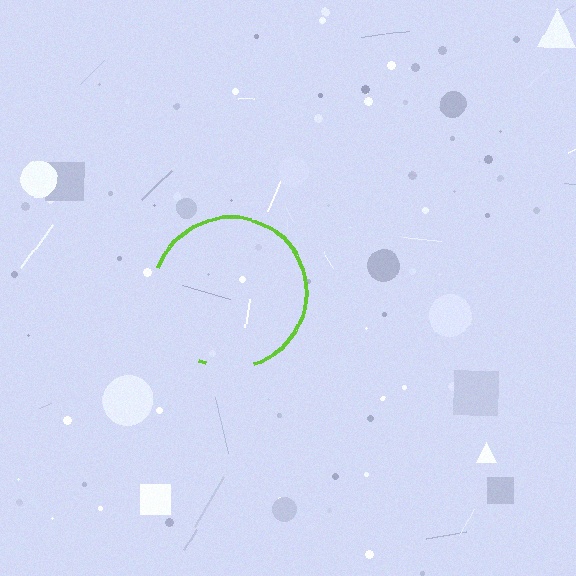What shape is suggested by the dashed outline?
The dashed outline suggests a circle.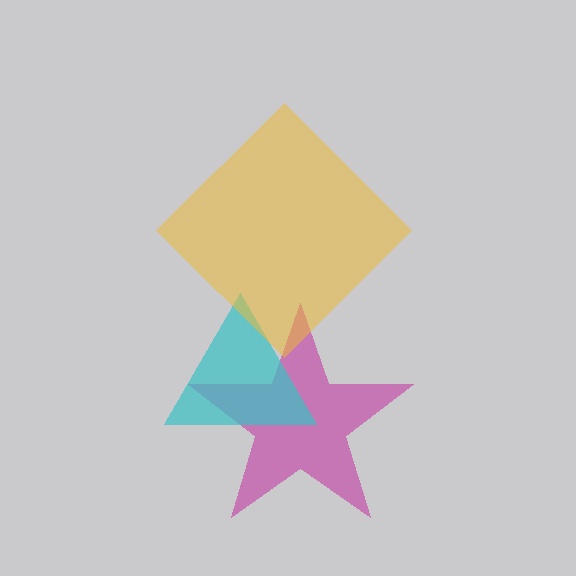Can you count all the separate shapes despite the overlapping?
Yes, there are 3 separate shapes.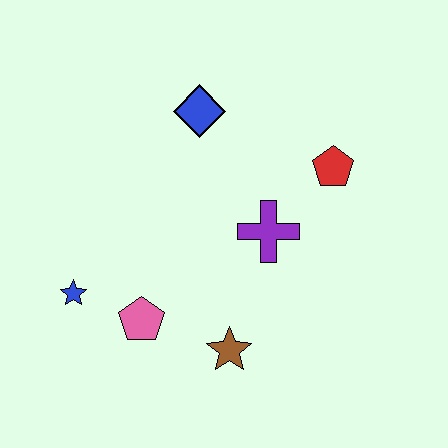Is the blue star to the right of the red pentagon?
No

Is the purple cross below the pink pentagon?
No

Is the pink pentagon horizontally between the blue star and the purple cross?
Yes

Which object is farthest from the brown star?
The blue diamond is farthest from the brown star.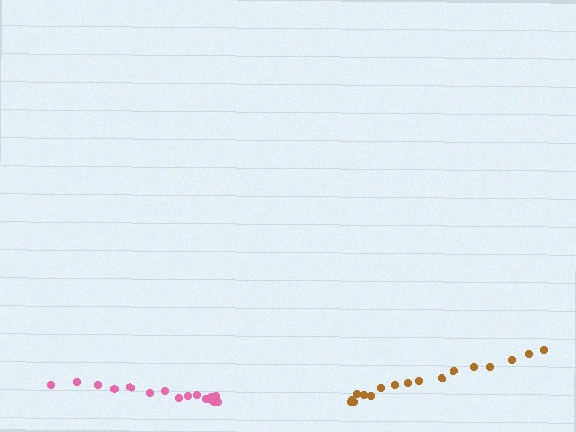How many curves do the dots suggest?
There are 2 distinct paths.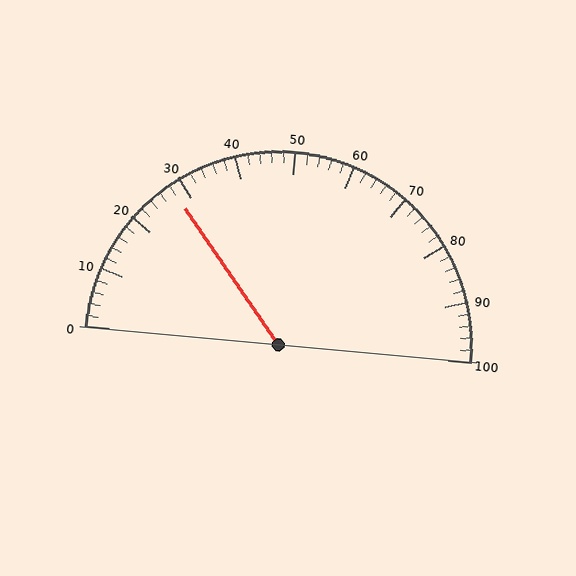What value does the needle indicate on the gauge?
The needle indicates approximately 28.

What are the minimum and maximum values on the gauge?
The gauge ranges from 0 to 100.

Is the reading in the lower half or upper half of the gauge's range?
The reading is in the lower half of the range (0 to 100).